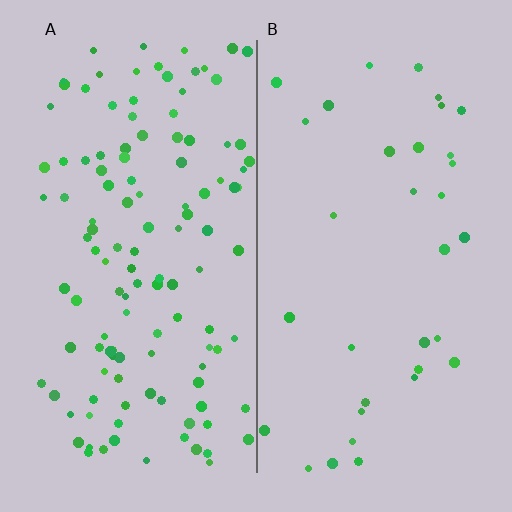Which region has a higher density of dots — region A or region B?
A (the left).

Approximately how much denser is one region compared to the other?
Approximately 3.6× — region A over region B.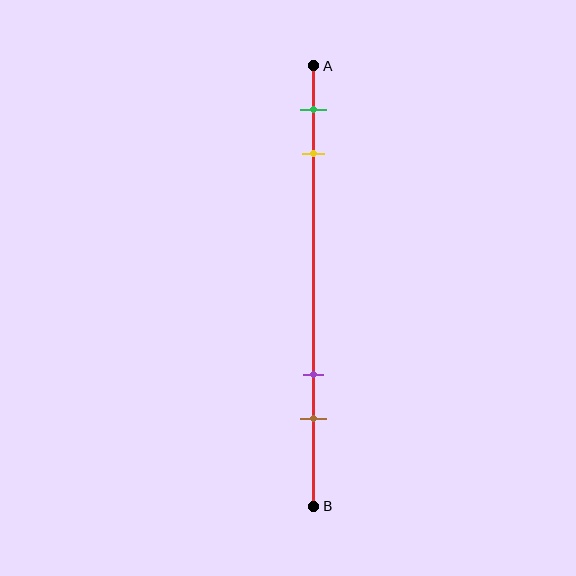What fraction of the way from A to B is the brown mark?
The brown mark is approximately 80% (0.8) of the way from A to B.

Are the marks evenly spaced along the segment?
No, the marks are not evenly spaced.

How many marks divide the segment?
There are 4 marks dividing the segment.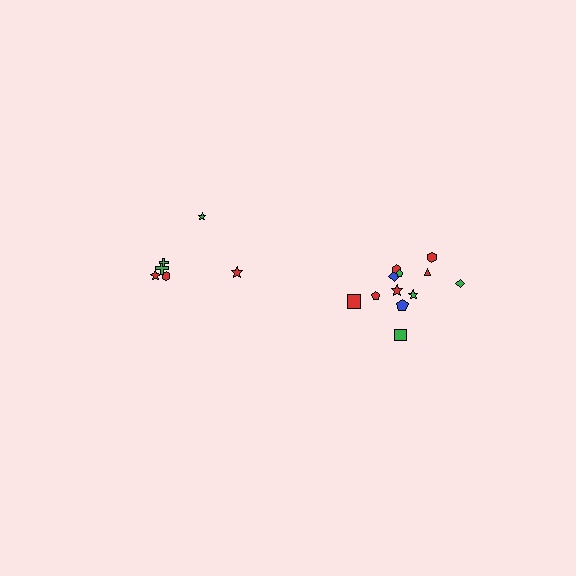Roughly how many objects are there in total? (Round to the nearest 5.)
Roughly 20 objects in total.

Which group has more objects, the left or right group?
The right group.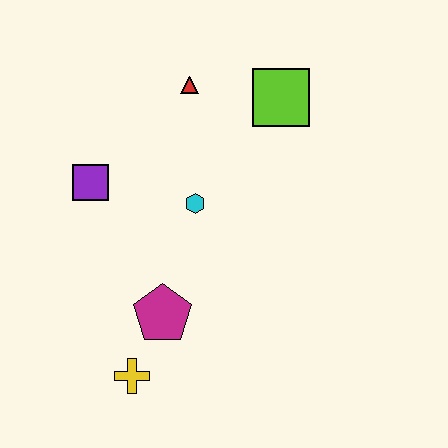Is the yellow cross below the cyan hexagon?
Yes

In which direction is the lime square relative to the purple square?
The lime square is to the right of the purple square.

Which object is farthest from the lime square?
The yellow cross is farthest from the lime square.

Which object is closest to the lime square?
The red triangle is closest to the lime square.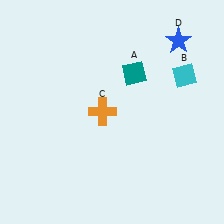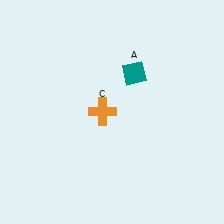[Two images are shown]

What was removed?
The cyan diamond (B), the blue star (D) were removed in Image 2.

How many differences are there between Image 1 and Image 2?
There are 2 differences between the two images.